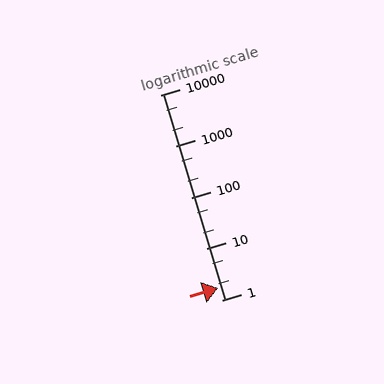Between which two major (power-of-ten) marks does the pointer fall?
The pointer is between 1 and 10.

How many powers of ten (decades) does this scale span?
The scale spans 4 decades, from 1 to 10000.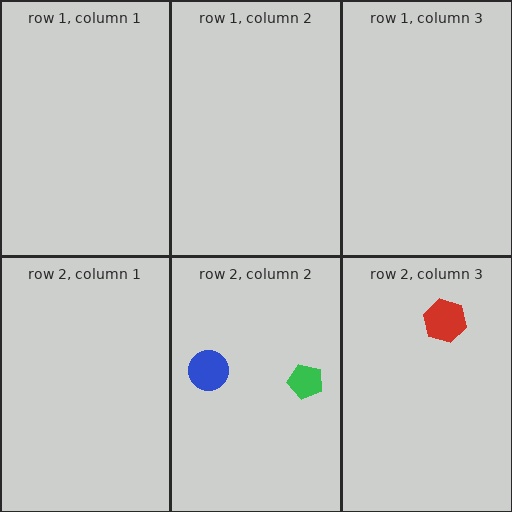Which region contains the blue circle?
The row 2, column 2 region.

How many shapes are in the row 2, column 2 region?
2.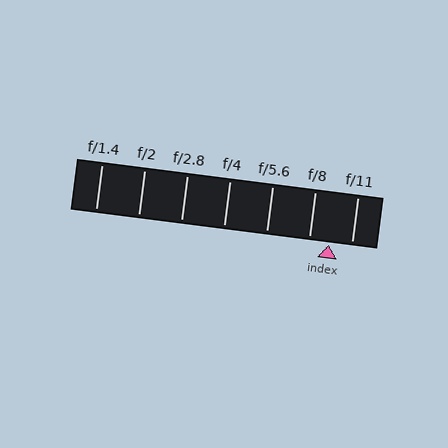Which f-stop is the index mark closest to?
The index mark is closest to f/8.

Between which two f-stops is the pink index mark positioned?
The index mark is between f/8 and f/11.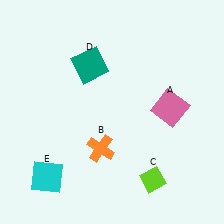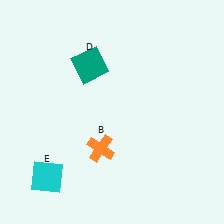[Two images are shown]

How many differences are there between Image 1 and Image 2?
There are 2 differences between the two images.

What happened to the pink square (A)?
The pink square (A) was removed in Image 2. It was in the top-right area of Image 1.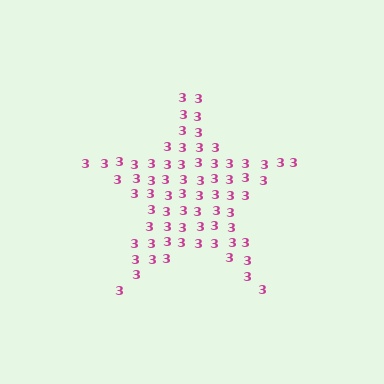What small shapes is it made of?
It is made of small digit 3's.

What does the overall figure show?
The overall figure shows a star.